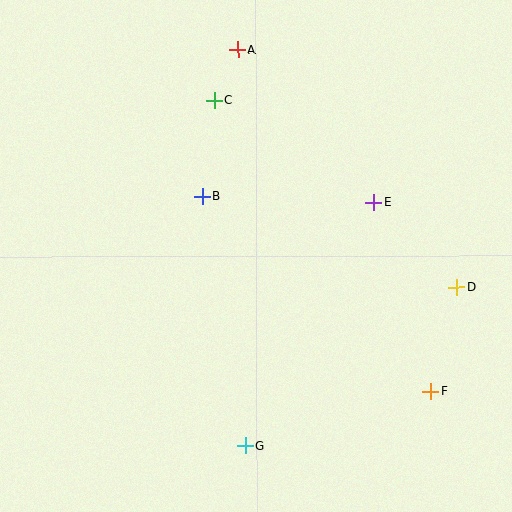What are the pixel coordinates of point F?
Point F is at (431, 391).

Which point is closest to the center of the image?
Point B at (202, 197) is closest to the center.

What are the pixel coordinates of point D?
Point D is at (457, 287).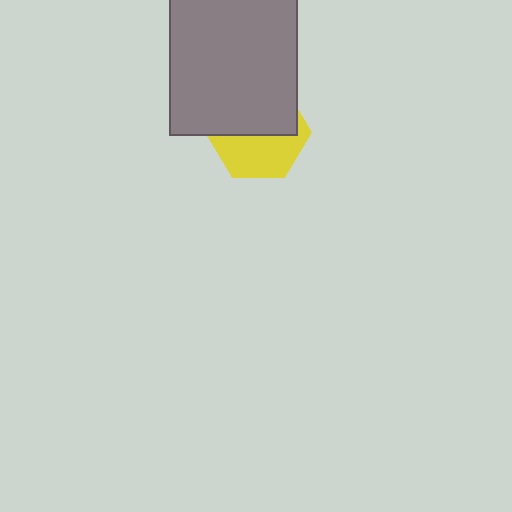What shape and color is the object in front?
The object in front is a gray rectangle.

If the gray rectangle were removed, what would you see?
You would see the complete yellow hexagon.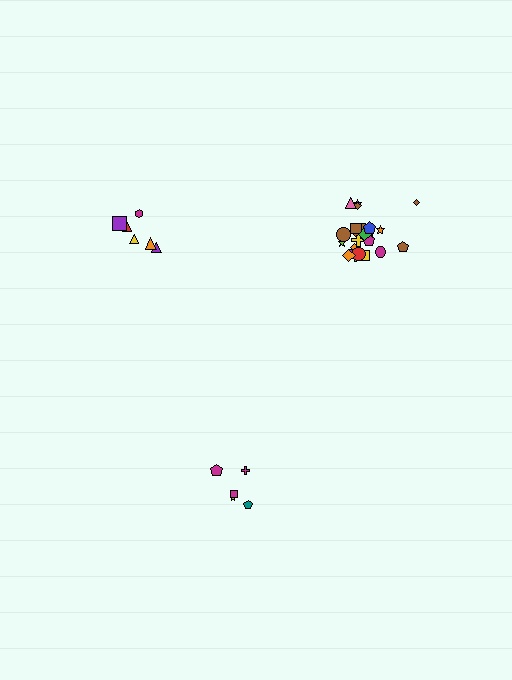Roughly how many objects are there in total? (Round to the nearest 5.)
Roughly 35 objects in total.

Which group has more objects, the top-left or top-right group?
The top-right group.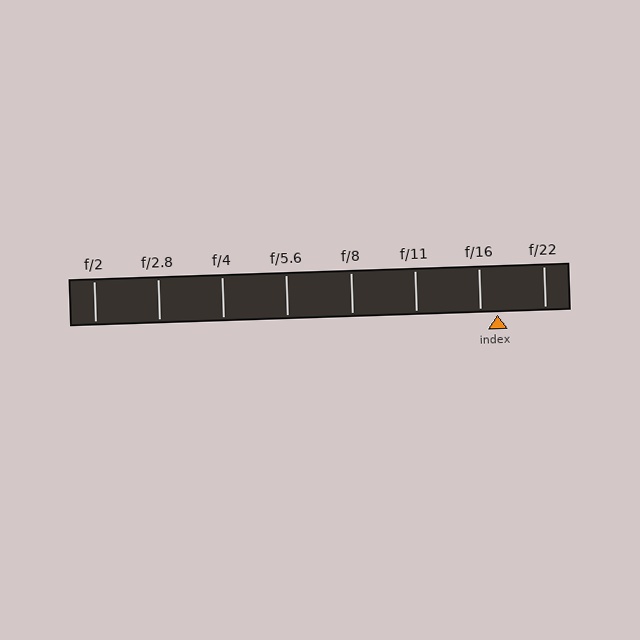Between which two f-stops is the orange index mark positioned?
The index mark is between f/16 and f/22.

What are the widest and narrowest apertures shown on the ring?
The widest aperture shown is f/2 and the narrowest is f/22.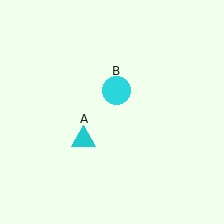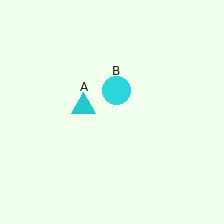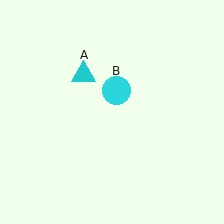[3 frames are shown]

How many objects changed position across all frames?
1 object changed position: cyan triangle (object A).